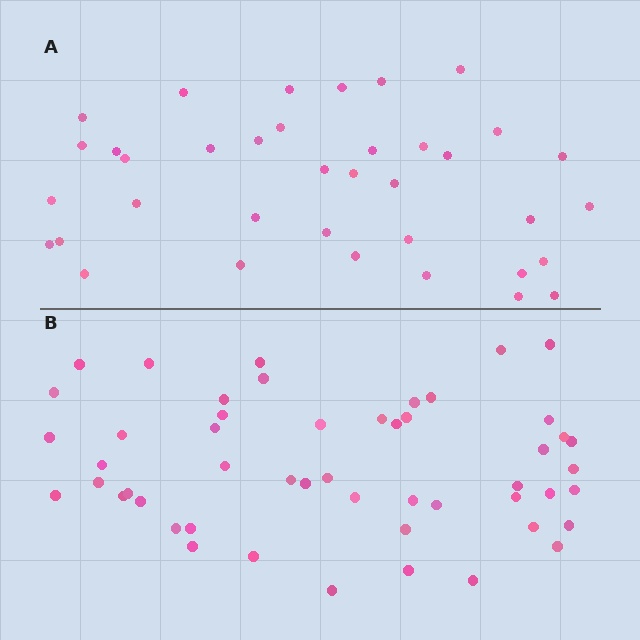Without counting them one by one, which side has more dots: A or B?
Region B (the bottom region) has more dots.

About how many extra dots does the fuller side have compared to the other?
Region B has approximately 15 more dots than region A.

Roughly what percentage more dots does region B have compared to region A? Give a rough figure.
About 40% more.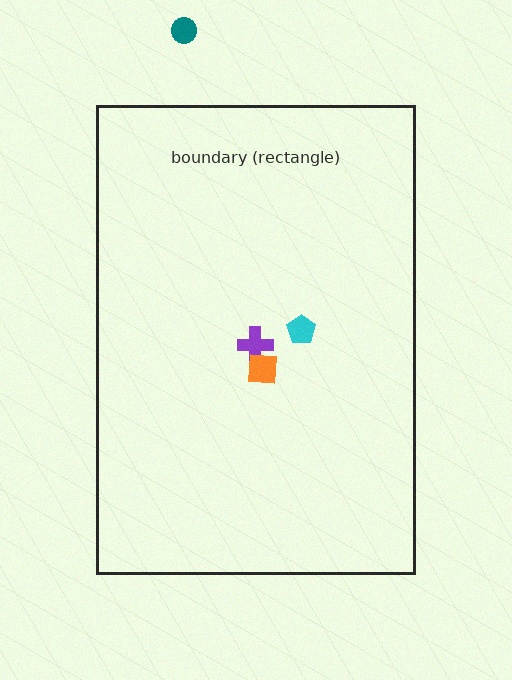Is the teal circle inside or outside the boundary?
Outside.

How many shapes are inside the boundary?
3 inside, 1 outside.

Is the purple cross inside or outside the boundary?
Inside.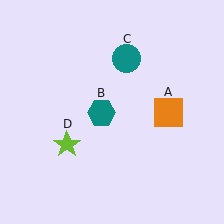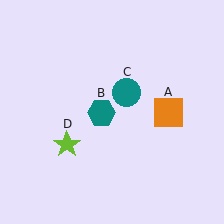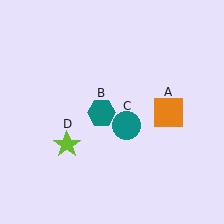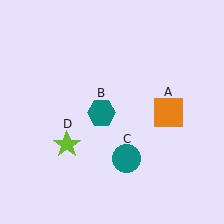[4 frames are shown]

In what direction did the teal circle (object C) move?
The teal circle (object C) moved down.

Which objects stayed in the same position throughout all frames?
Orange square (object A) and teal hexagon (object B) and lime star (object D) remained stationary.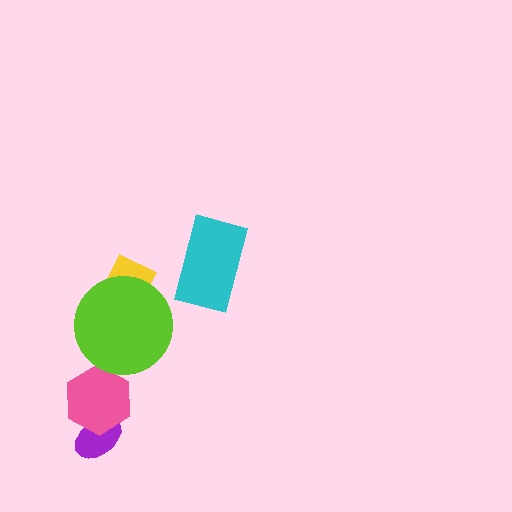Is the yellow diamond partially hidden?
Yes, it is partially covered by another shape.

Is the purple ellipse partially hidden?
Yes, it is partially covered by another shape.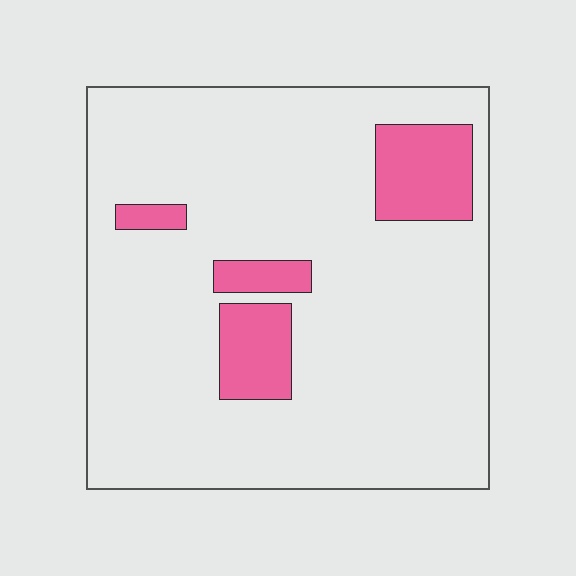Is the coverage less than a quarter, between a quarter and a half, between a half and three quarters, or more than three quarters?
Less than a quarter.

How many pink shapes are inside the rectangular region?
4.